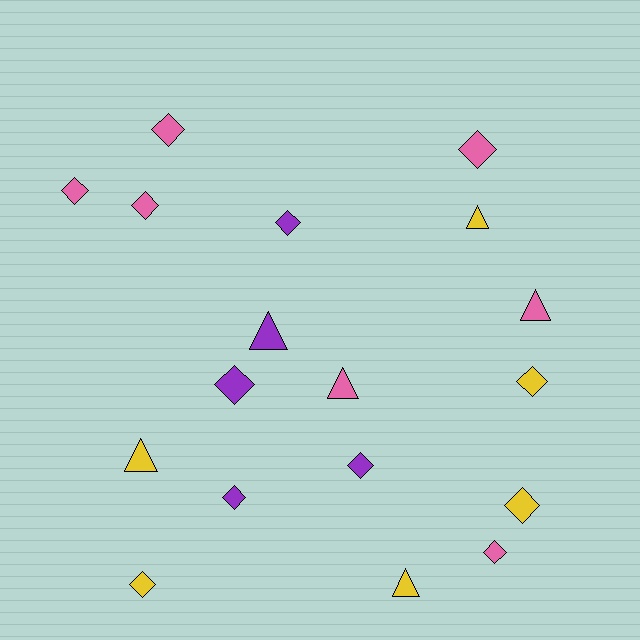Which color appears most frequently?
Pink, with 7 objects.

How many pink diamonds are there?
There are 5 pink diamonds.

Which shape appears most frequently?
Diamond, with 12 objects.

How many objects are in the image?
There are 18 objects.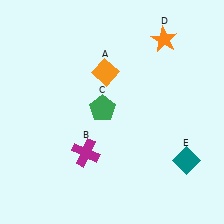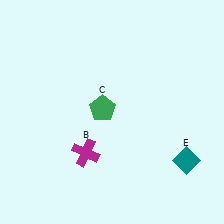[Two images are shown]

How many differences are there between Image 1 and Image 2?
There are 2 differences between the two images.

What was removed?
The orange star (D), the orange diamond (A) were removed in Image 2.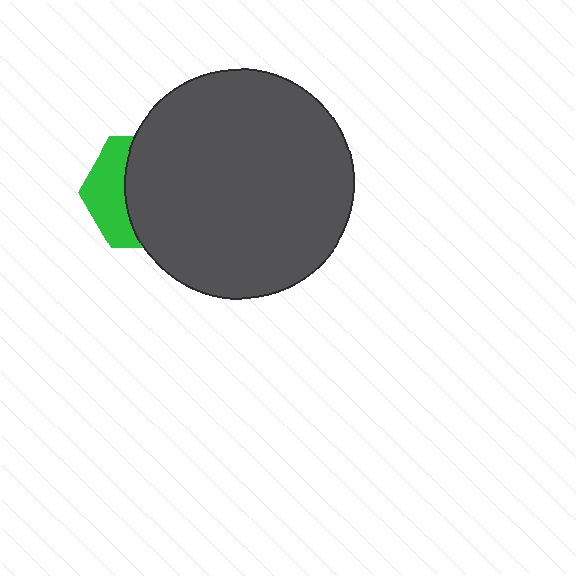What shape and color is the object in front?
The object in front is a dark gray circle.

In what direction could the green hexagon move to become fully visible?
The green hexagon could move left. That would shift it out from behind the dark gray circle entirely.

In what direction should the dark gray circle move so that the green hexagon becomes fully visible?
The dark gray circle should move right. That is the shortest direction to clear the overlap and leave the green hexagon fully visible.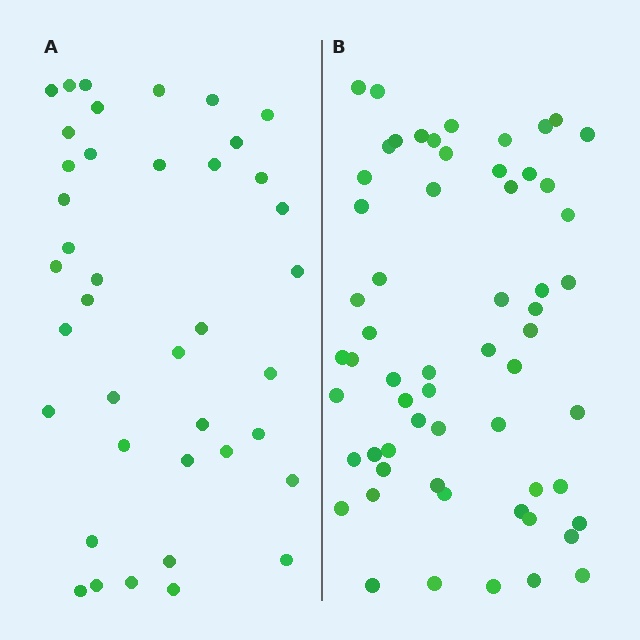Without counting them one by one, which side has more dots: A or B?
Region B (the right region) has more dots.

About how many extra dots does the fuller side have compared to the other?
Region B has approximately 20 more dots than region A.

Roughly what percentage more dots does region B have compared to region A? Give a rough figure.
About 50% more.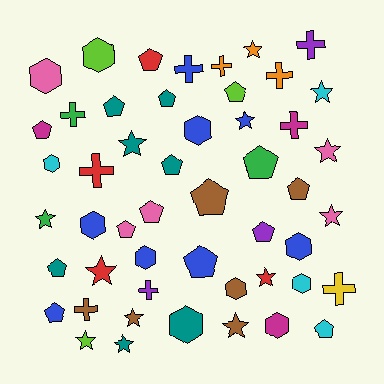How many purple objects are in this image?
There are 3 purple objects.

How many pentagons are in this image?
There are 16 pentagons.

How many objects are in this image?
There are 50 objects.